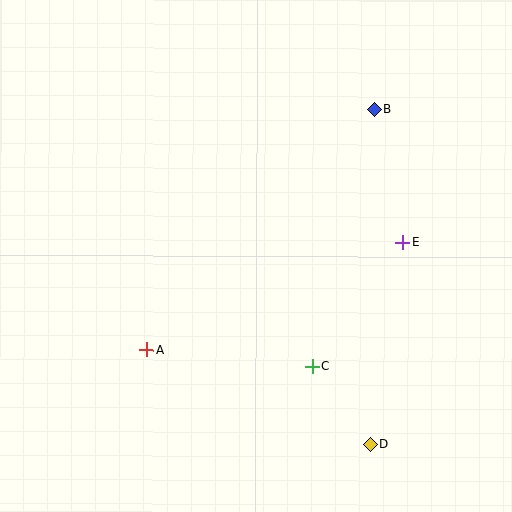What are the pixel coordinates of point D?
Point D is at (370, 444).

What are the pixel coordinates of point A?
Point A is at (146, 350).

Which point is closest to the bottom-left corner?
Point A is closest to the bottom-left corner.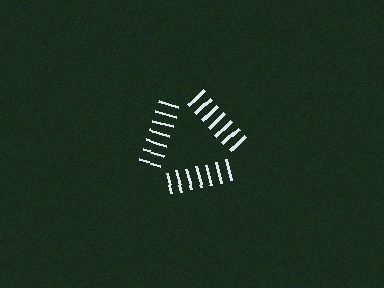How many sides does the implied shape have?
3 sides — the line-ends trace a triangle.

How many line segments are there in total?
21 — 7 along each of the 3 edges.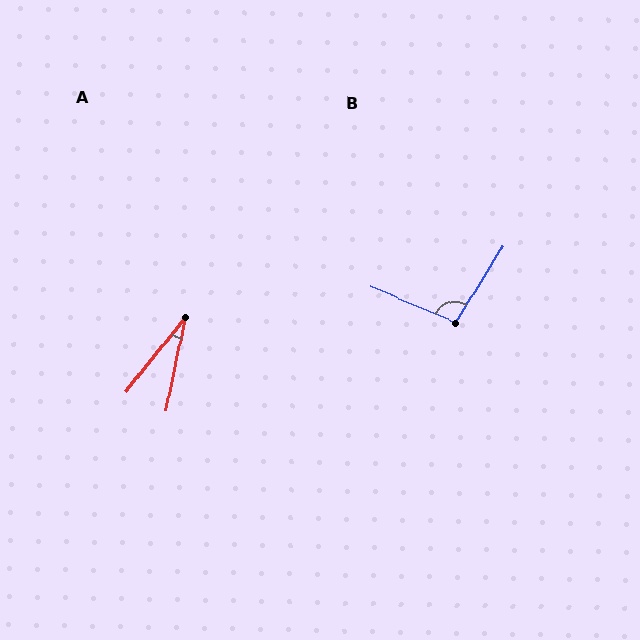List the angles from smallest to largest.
A (27°), B (99°).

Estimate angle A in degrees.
Approximately 27 degrees.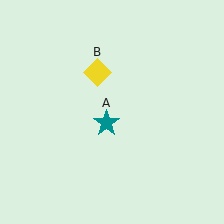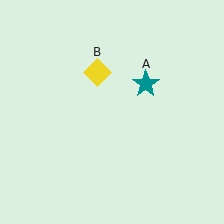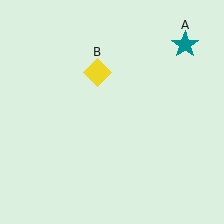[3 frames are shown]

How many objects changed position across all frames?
1 object changed position: teal star (object A).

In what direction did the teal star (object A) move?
The teal star (object A) moved up and to the right.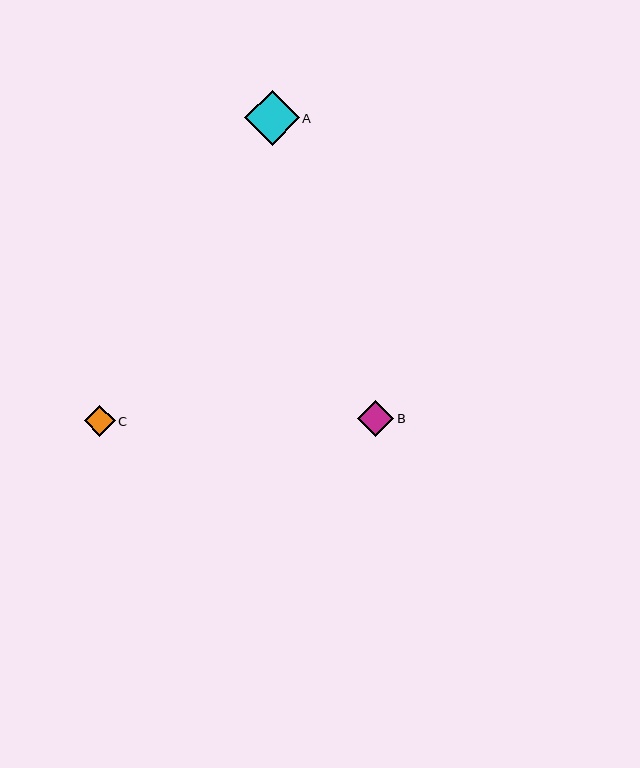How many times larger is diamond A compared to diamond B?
Diamond A is approximately 1.5 times the size of diamond B.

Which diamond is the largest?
Diamond A is the largest with a size of approximately 55 pixels.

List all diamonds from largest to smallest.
From largest to smallest: A, B, C.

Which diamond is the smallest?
Diamond C is the smallest with a size of approximately 31 pixels.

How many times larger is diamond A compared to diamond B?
Diamond A is approximately 1.5 times the size of diamond B.